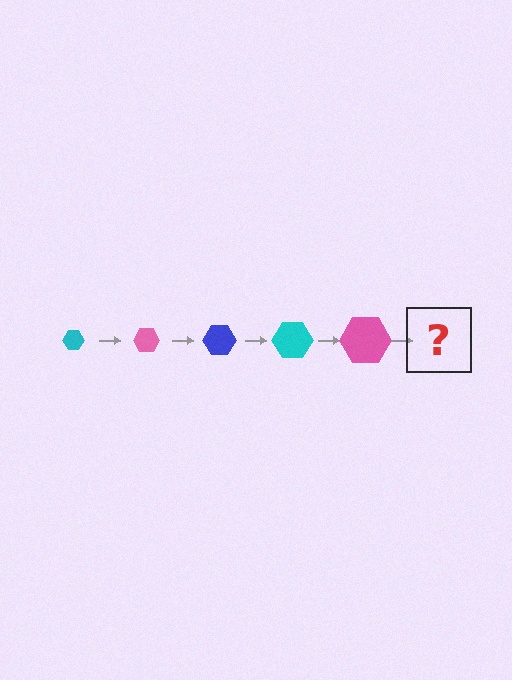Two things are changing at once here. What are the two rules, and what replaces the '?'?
The two rules are that the hexagon grows larger each step and the color cycles through cyan, pink, and blue. The '?' should be a blue hexagon, larger than the previous one.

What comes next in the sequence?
The next element should be a blue hexagon, larger than the previous one.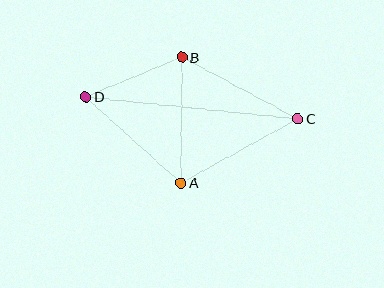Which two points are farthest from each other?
Points C and D are farthest from each other.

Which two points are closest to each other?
Points B and D are closest to each other.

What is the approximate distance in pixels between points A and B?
The distance between A and B is approximately 126 pixels.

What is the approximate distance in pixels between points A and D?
The distance between A and D is approximately 129 pixels.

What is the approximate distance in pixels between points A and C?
The distance between A and C is approximately 133 pixels.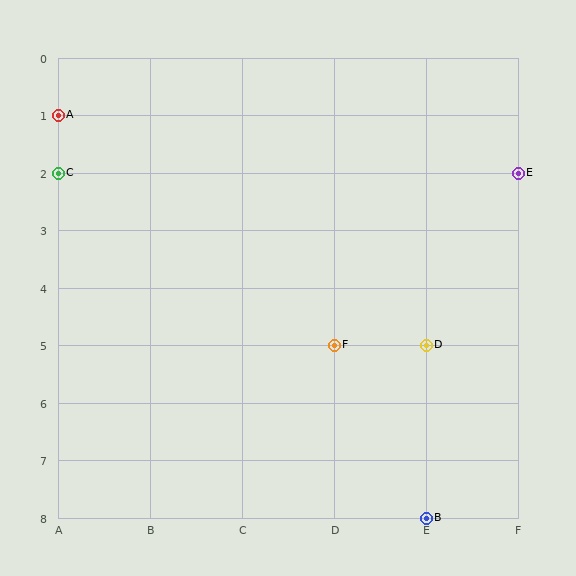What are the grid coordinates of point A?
Point A is at grid coordinates (A, 1).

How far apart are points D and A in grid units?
Points D and A are 4 columns and 4 rows apart (about 5.7 grid units diagonally).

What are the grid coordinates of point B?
Point B is at grid coordinates (E, 8).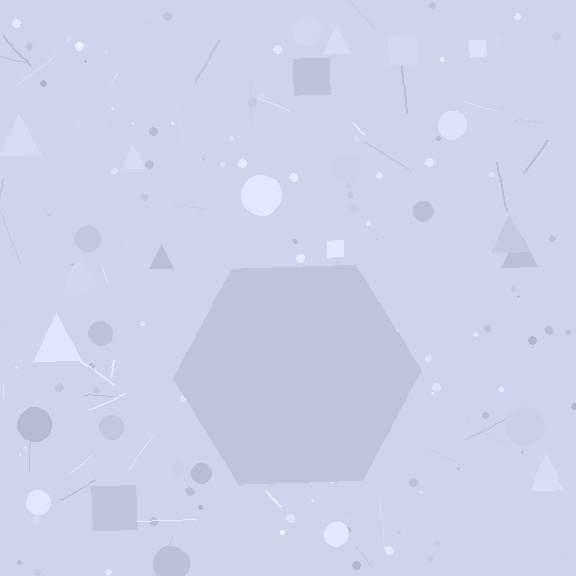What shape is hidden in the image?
A hexagon is hidden in the image.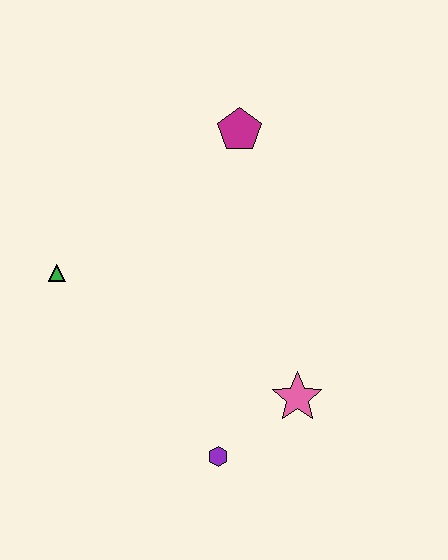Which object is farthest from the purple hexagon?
The magenta pentagon is farthest from the purple hexagon.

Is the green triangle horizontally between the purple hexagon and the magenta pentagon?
No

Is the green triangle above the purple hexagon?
Yes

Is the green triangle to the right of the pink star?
No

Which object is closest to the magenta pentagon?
The green triangle is closest to the magenta pentagon.